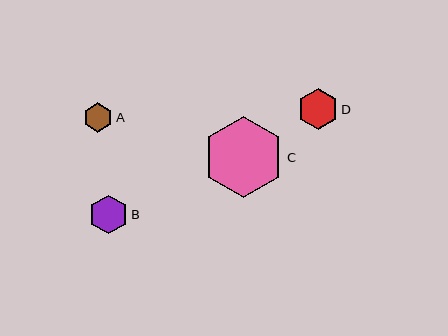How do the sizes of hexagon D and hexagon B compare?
Hexagon D and hexagon B are approximately the same size.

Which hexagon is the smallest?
Hexagon A is the smallest with a size of approximately 30 pixels.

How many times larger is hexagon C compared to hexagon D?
Hexagon C is approximately 2.0 times the size of hexagon D.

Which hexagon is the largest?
Hexagon C is the largest with a size of approximately 81 pixels.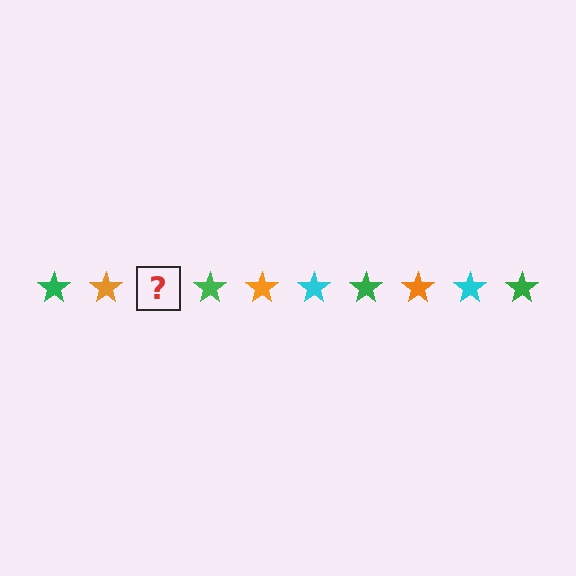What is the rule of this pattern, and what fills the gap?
The rule is that the pattern cycles through green, orange, cyan stars. The gap should be filled with a cyan star.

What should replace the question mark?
The question mark should be replaced with a cyan star.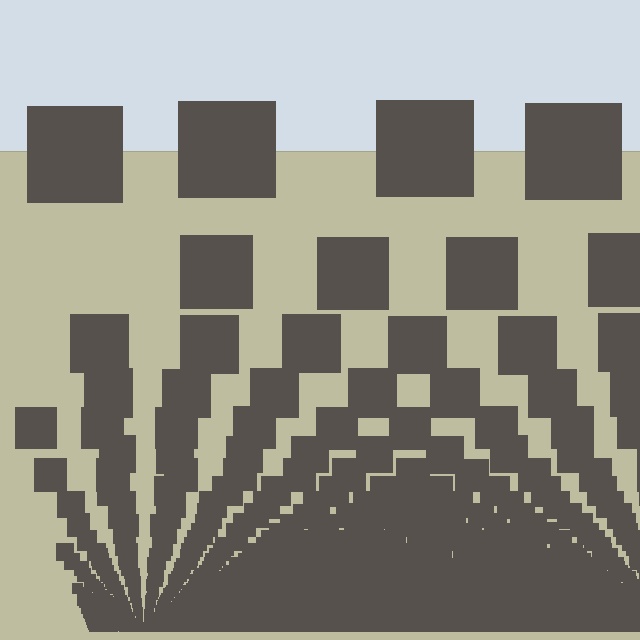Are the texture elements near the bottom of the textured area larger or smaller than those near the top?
Smaller. The gradient is inverted — elements near the bottom are smaller and denser.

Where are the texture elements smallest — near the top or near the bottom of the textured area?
Near the bottom.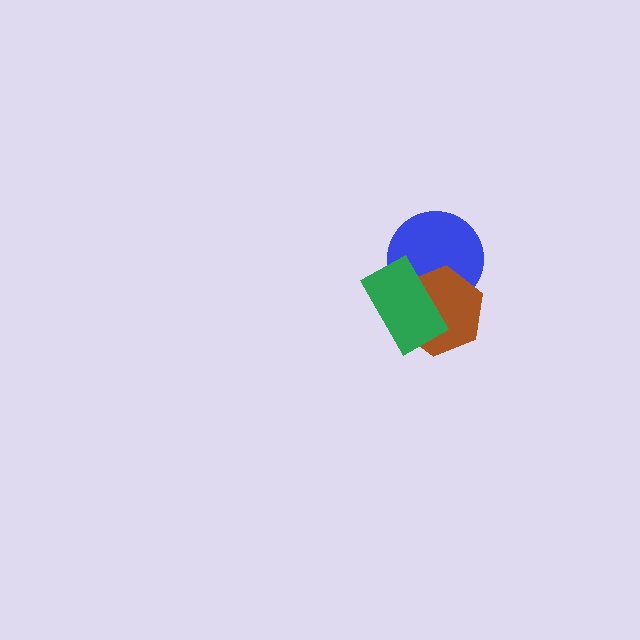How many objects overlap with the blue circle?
2 objects overlap with the blue circle.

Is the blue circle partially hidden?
Yes, it is partially covered by another shape.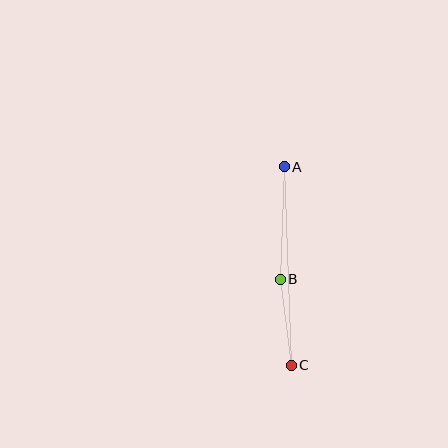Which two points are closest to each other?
Points B and C are closest to each other.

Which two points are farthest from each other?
Points A and C are farthest from each other.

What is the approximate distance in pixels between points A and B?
The distance between A and B is approximately 112 pixels.